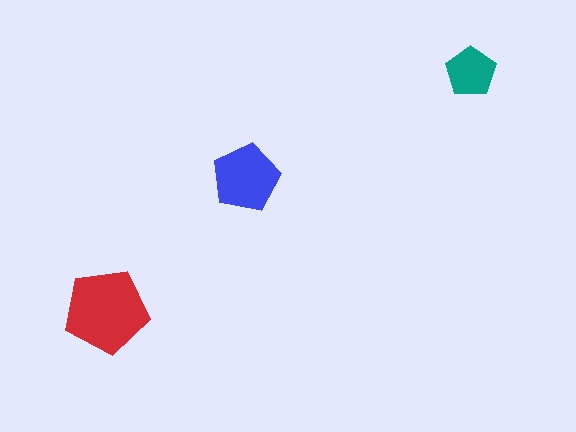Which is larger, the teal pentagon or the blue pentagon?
The blue one.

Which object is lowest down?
The red pentagon is bottommost.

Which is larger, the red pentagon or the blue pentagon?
The red one.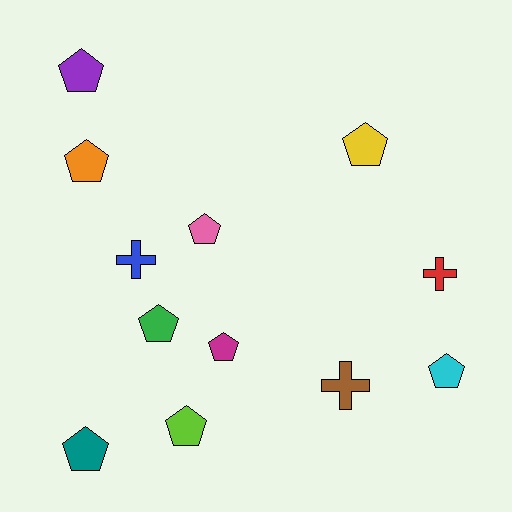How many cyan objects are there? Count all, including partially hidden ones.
There is 1 cyan object.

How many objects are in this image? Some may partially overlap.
There are 12 objects.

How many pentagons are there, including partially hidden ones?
There are 9 pentagons.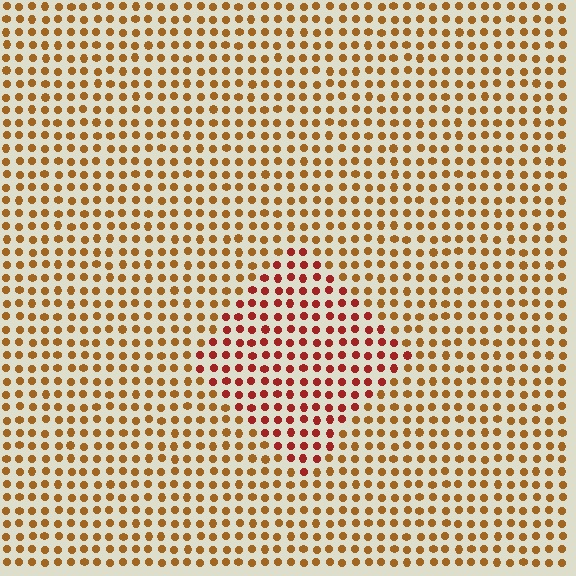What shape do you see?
I see a diamond.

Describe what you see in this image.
The image is filled with small brown elements in a uniform arrangement. A diamond-shaped region is visible where the elements are tinted to a slightly different hue, forming a subtle color boundary.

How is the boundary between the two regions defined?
The boundary is defined purely by a slight shift in hue (about 32 degrees). Spacing, size, and orientation are identical on both sides.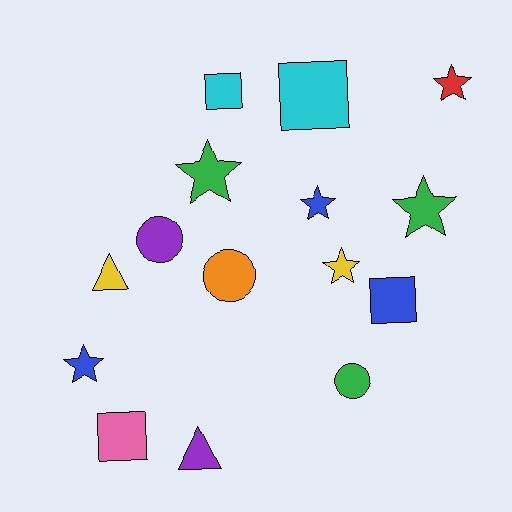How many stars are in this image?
There are 6 stars.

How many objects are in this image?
There are 15 objects.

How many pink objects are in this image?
There is 1 pink object.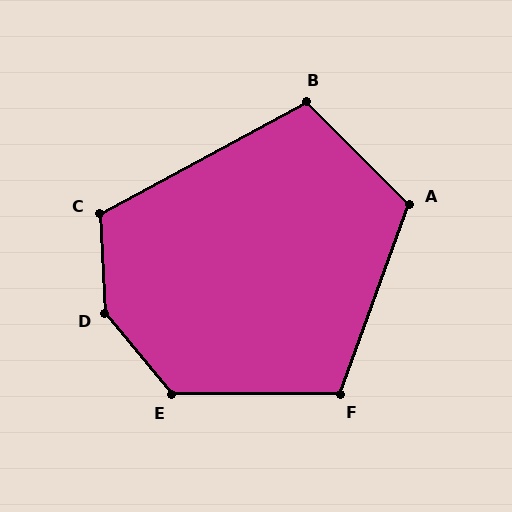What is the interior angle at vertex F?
Approximately 110 degrees (obtuse).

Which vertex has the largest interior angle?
D, at approximately 143 degrees.